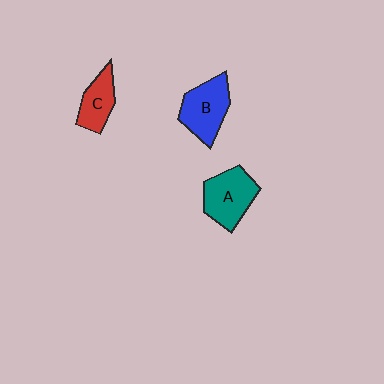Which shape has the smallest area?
Shape C (red).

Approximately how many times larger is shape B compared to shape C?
Approximately 1.4 times.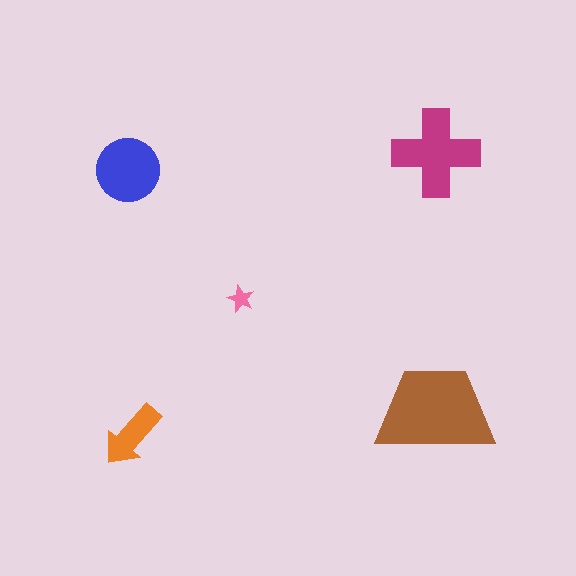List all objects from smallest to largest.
The pink star, the orange arrow, the blue circle, the magenta cross, the brown trapezoid.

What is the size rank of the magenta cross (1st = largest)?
2nd.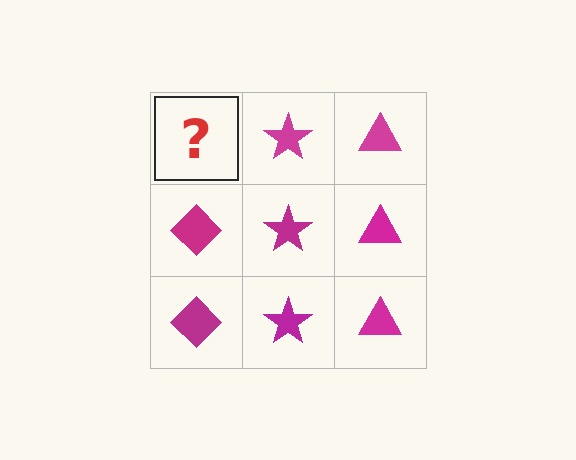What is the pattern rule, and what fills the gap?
The rule is that each column has a consistent shape. The gap should be filled with a magenta diamond.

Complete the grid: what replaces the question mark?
The question mark should be replaced with a magenta diamond.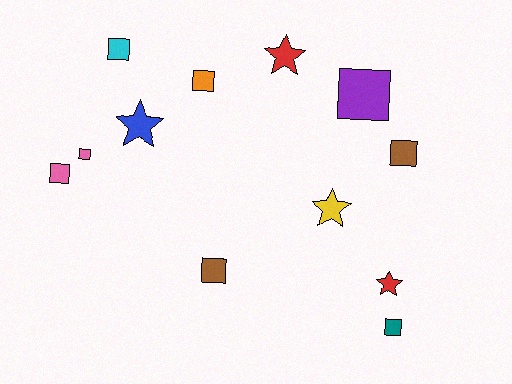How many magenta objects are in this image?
There are no magenta objects.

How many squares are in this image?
There are 8 squares.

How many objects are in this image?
There are 12 objects.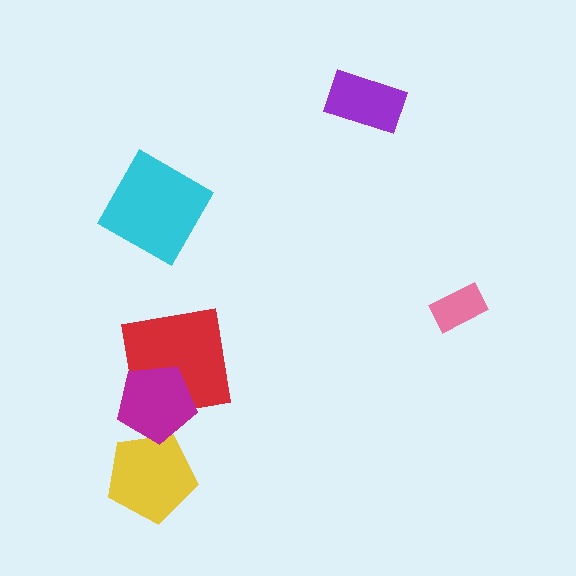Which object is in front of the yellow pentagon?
The magenta pentagon is in front of the yellow pentagon.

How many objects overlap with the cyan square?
0 objects overlap with the cyan square.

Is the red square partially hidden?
Yes, it is partially covered by another shape.